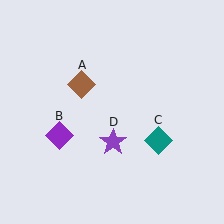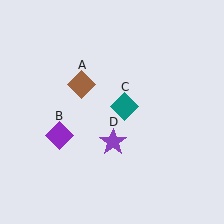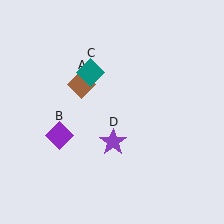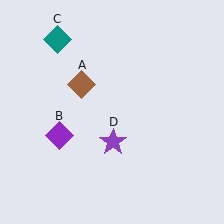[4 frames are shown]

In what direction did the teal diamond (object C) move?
The teal diamond (object C) moved up and to the left.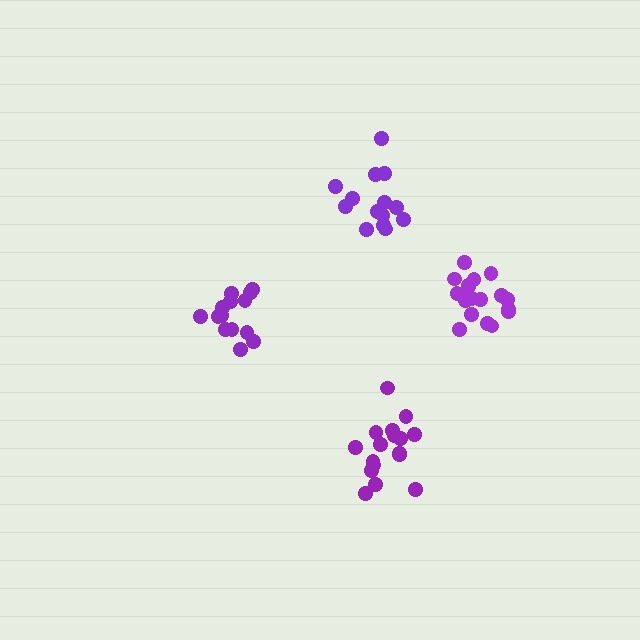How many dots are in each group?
Group 1: 14 dots, Group 2: 20 dots, Group 3: 18 dots, Group 4: 14 dots (66 total).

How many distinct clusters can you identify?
There are 4 distinct clusters.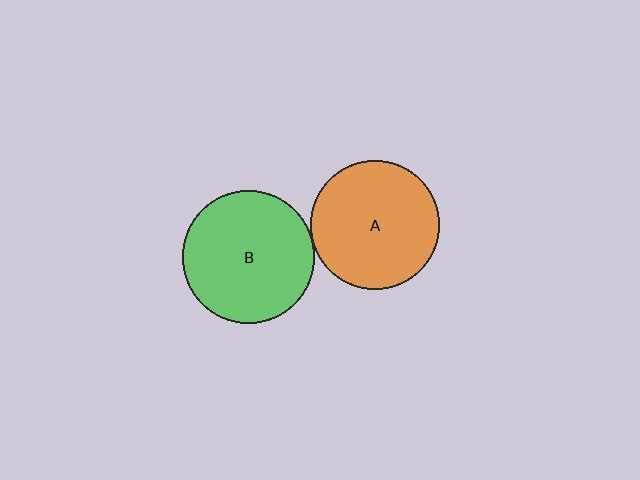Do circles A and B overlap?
Yes.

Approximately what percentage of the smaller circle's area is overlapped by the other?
Approximately 5%.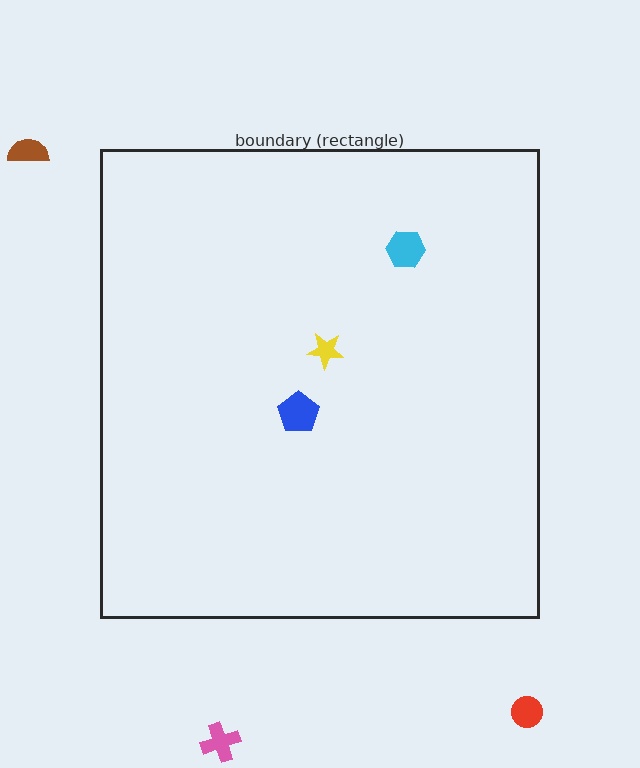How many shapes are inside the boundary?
3 inside, 3 outside.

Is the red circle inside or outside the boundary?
Outside.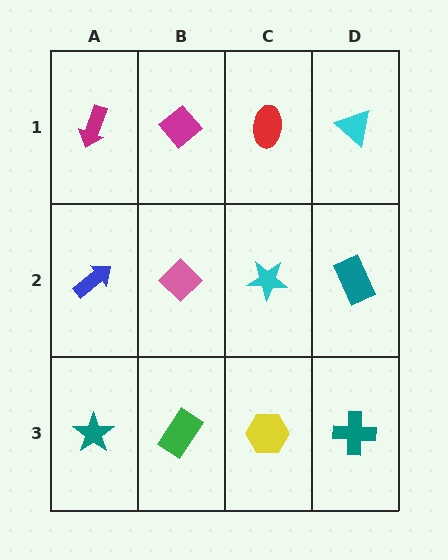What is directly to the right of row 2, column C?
A teal rectangle.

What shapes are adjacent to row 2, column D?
A cyan triangle (row 1, column D), a teal cross (row 3, column D), a cyan star (row 2, column C).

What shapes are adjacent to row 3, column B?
A pink diamond (row 2, column B), a teal star (row 3, column A), a yellow hexagon (row 3, column C).